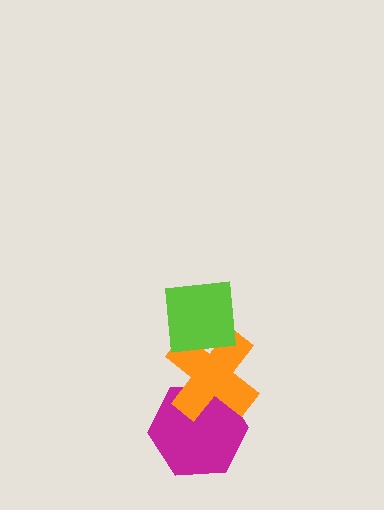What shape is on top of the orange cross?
The lime square is on top of the orange cross.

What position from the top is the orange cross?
The orange cross is 2nd from the top.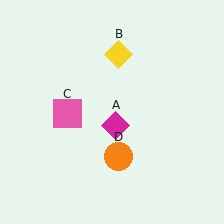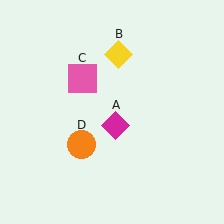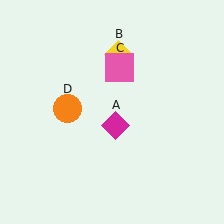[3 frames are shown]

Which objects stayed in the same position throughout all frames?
Magenta diamond (object A) and yellow diamond (object B) remained stationary.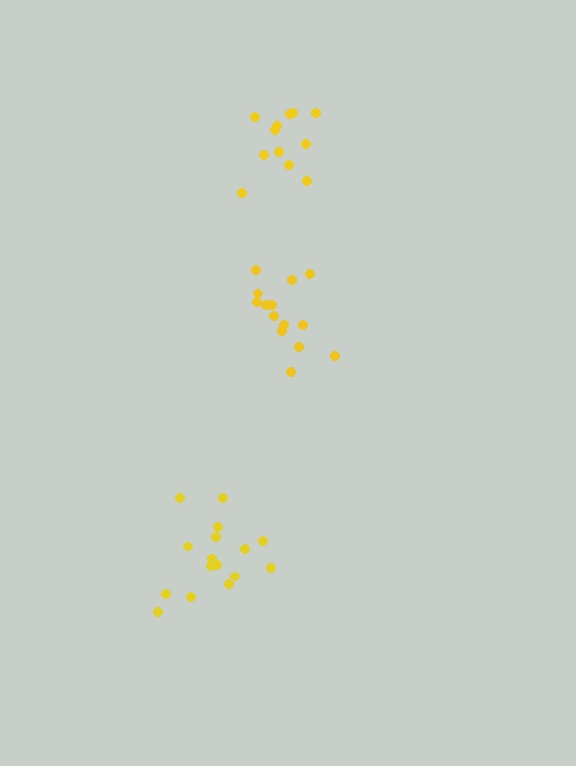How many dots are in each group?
Group 1: 14 dots, Group 2: 16 dots, Group 3: 13 dots (43 total).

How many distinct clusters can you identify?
There are 3 distinct clusters.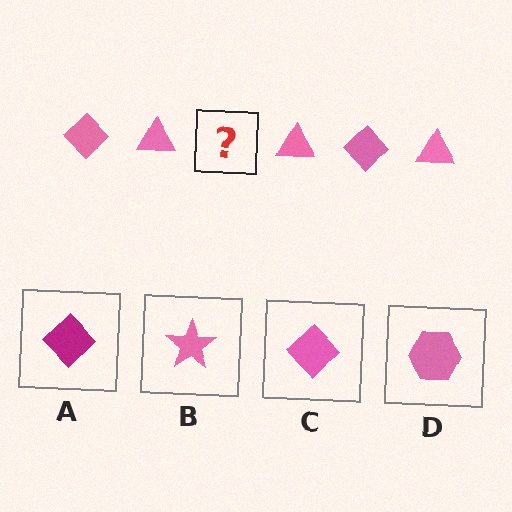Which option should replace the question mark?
Option C.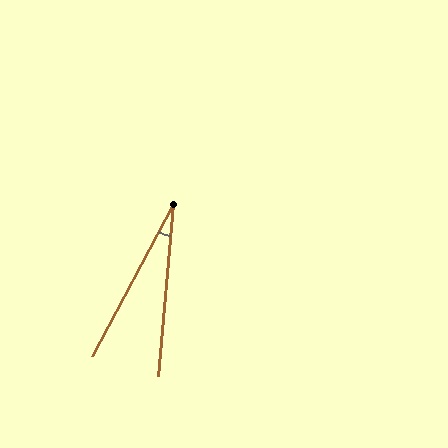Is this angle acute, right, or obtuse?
It is acute.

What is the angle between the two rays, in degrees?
Approximately 23 degrees.